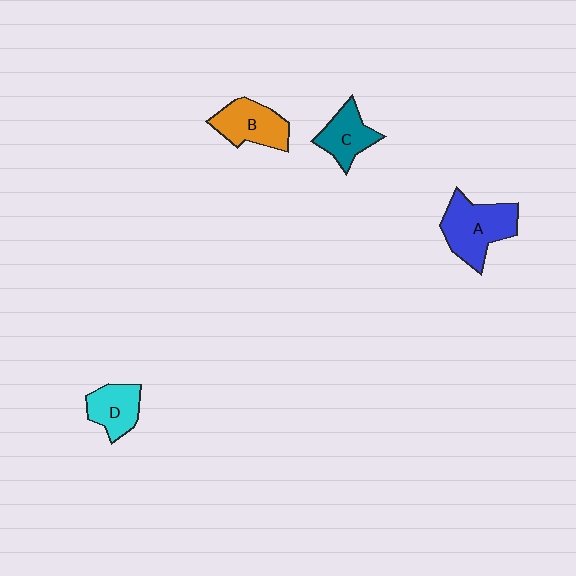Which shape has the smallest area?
Shape D (cyan).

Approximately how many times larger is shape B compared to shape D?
Approximately 1.2 times.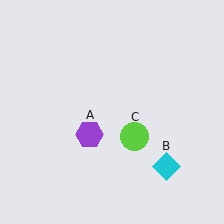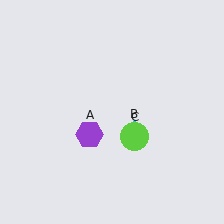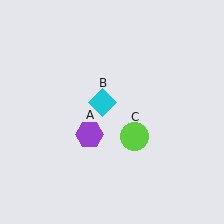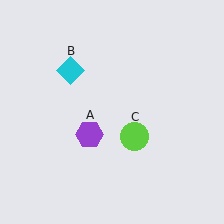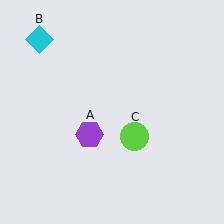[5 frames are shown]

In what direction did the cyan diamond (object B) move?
The cyan diamond (object B) moved up and to the left.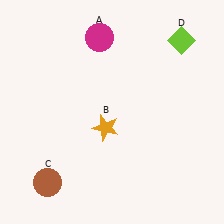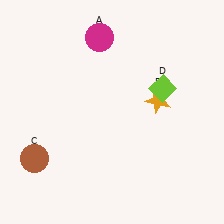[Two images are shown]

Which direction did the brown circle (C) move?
The brown circle (C) moved up.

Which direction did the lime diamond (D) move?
The lime diamond (D) moved down.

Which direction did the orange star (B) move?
The orange star (B) moved right.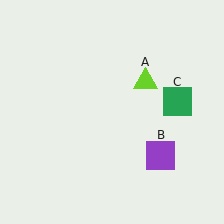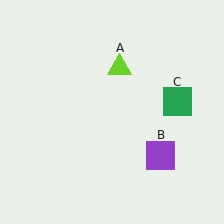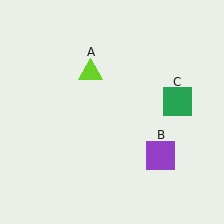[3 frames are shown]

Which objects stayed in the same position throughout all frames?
Purple square (object B) and green square (object C) remained stationary.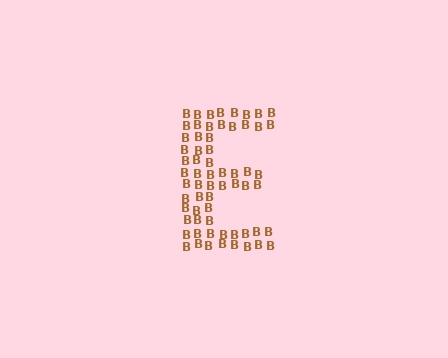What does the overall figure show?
The overall figure shows the letter E.